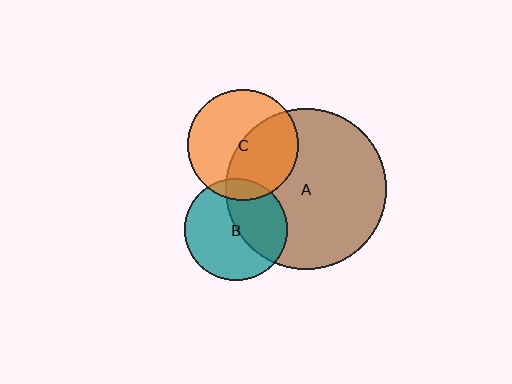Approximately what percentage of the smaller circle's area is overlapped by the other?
Approximately 45%.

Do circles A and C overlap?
Yes.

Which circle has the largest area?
Circle A (brown).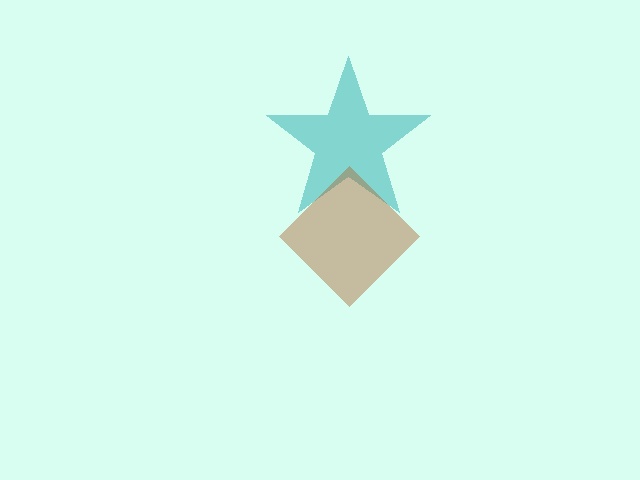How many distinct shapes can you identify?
There are 2 distinct shapes: a teal star, a brown diamond.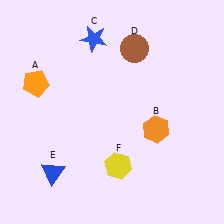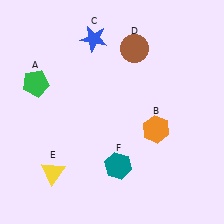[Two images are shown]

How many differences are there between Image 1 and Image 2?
There are 3 differences between the two images.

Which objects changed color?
A changed from orange to green. E changed from blue to yellow. F changed from yellow to teal.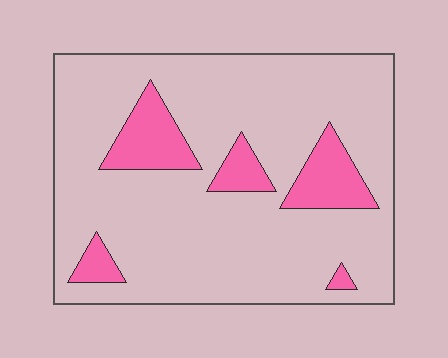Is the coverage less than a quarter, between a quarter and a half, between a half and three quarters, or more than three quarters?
Less than a quarter.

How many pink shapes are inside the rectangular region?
5.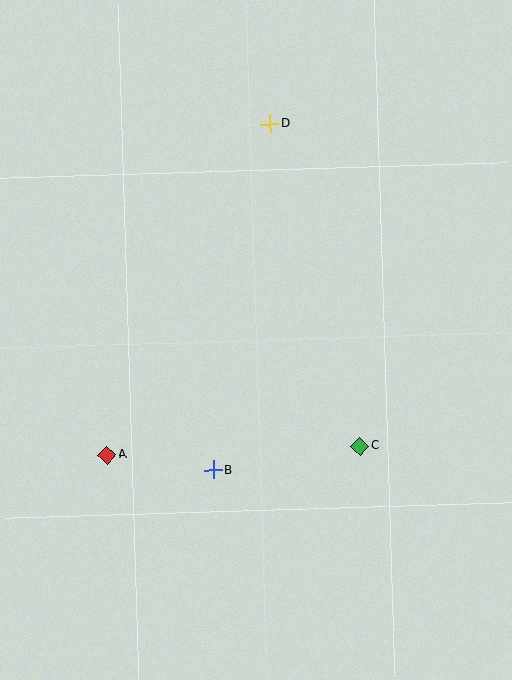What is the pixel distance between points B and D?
The distance between B and D is 351 pixels.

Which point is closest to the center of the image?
Point B at (213, 470) is closest to the center.